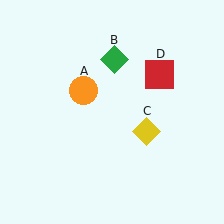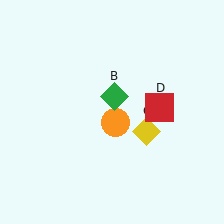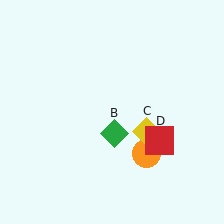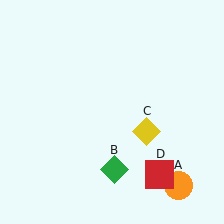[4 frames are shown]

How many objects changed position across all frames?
3 objects changed position: orange circle (object A), green diamond (object B), red square (object D).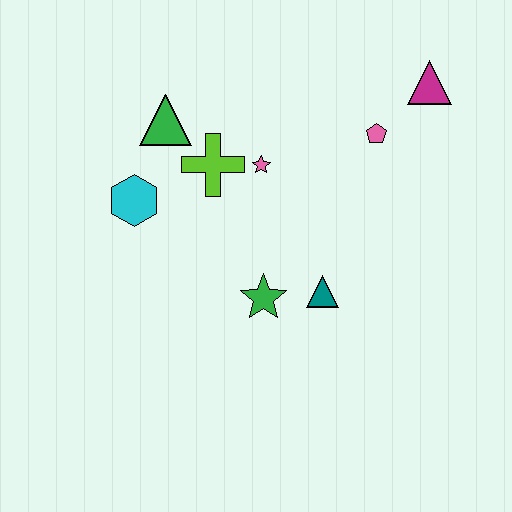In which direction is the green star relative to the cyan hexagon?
The green star is to the right of the cyan hexagon.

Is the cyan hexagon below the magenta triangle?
Yes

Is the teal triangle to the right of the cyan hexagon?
Yes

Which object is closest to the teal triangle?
The green star is closest to the teal triangle.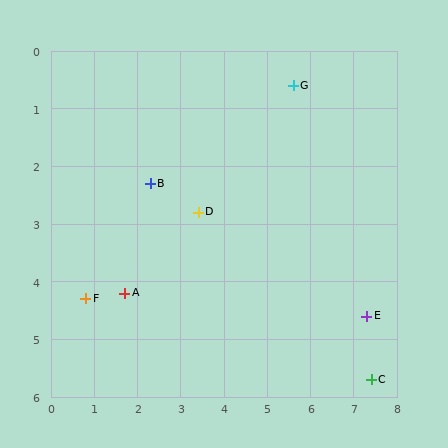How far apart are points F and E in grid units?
Points F and E are about 6.5 grid units apart.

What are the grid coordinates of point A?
Point A is at approximately (1.7, 4.2).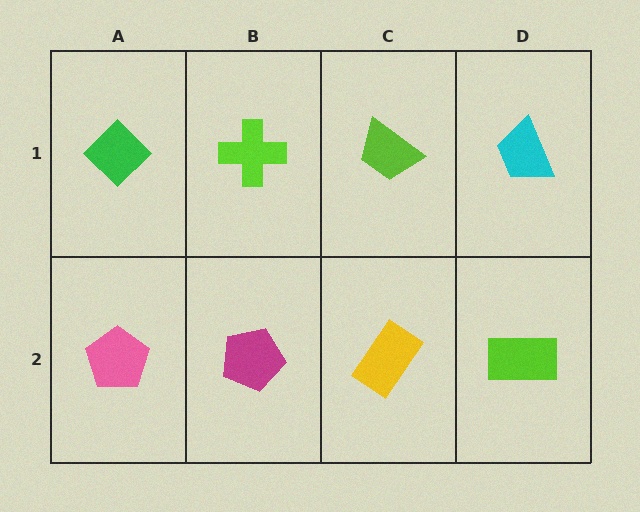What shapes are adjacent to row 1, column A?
A pink pentagon (row 2, column A), a lime cross (row 1, column B).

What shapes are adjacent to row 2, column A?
A green diamond (row 1, column A), a magenta pentagon (row 2, column B).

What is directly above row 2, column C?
A lime trapezoid.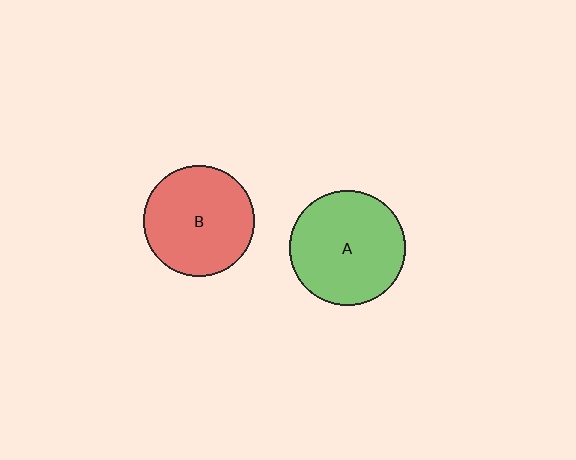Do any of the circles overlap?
No, none of the circles overlap.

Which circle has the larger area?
Circle A (green).